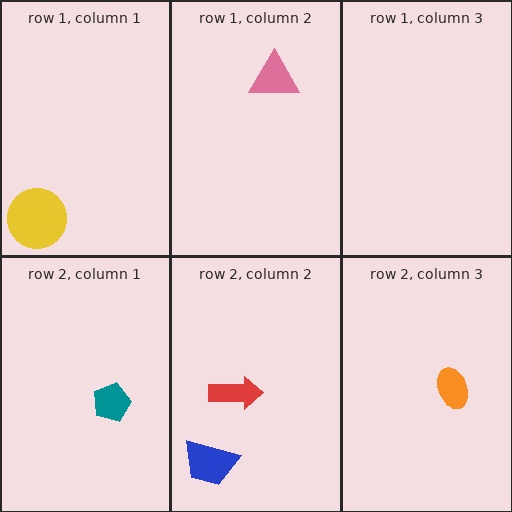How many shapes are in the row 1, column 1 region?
1.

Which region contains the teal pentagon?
The row 2, column 1 region.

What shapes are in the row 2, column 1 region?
The teal pentagon.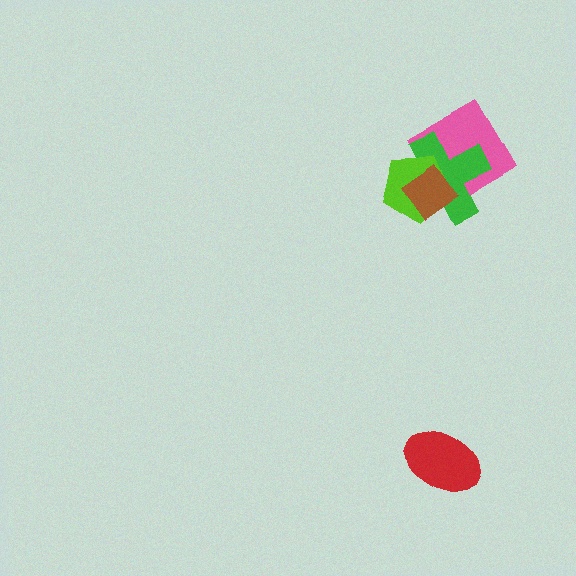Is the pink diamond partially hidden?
Yes, it is partially covered by another shape.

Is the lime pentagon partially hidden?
Yes, it is partially covered by another shape.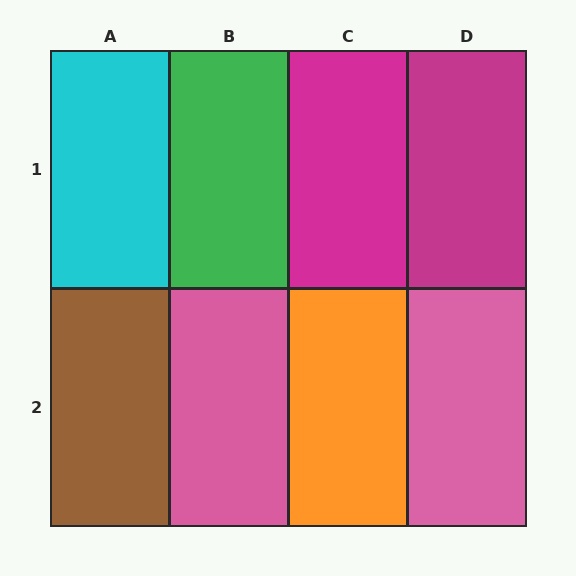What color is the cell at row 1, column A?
Cyan.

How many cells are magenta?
2 cells are magenta.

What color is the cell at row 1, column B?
Green.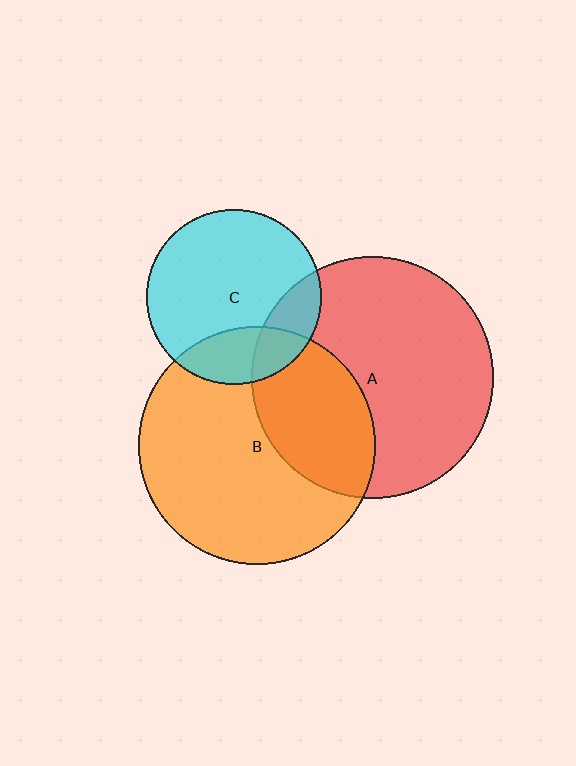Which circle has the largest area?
Circle A (red).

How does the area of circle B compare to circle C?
Approximately 1.9 times.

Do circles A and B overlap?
Yes.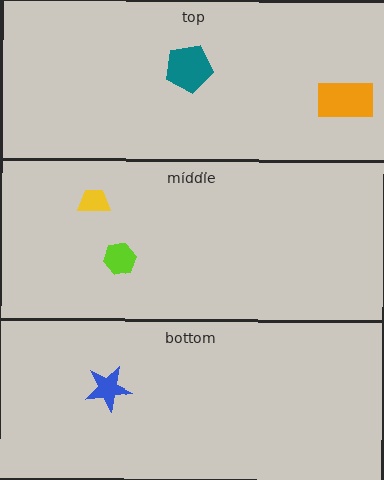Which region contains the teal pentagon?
The top region.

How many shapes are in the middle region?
2.